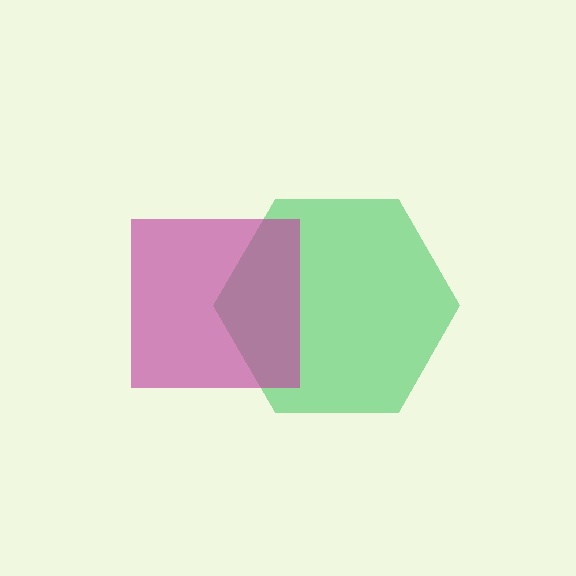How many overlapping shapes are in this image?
There are 2 overlapping shapes in the image.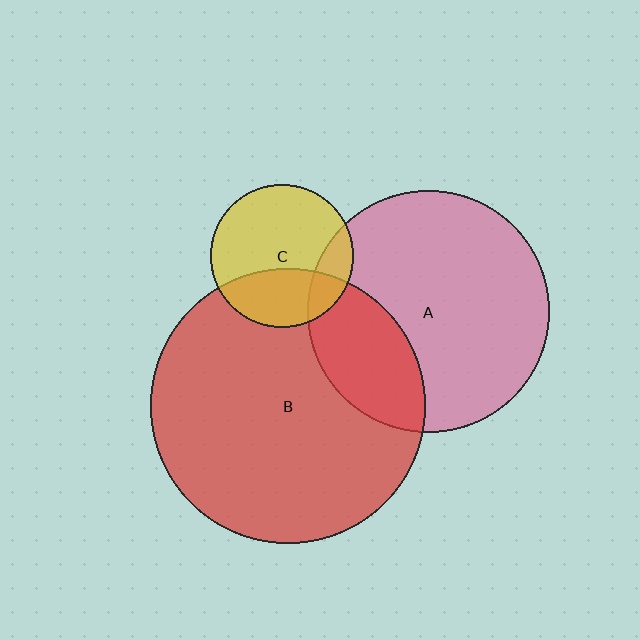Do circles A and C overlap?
Yes.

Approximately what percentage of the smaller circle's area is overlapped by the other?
Approximately 15%.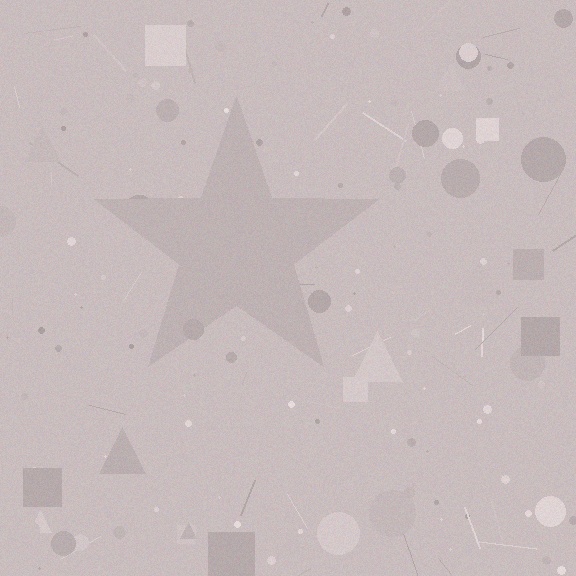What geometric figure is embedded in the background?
A star is embedded in the background.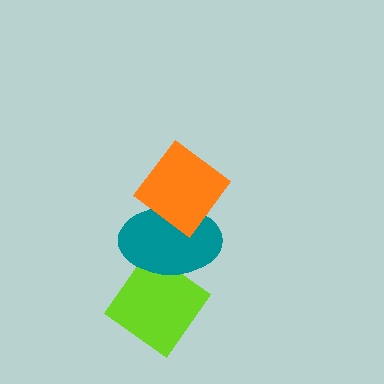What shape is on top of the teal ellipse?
The orange diamond is on top of the teal ellipse.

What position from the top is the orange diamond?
The orange diamond is 1st from the top.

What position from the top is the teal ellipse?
The teal ellipse is 2nd from the top.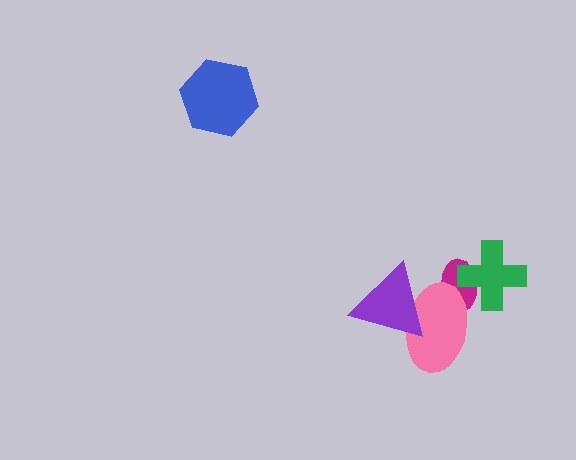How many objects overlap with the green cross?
1 object overlaps with the green cross.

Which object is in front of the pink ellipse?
The purple triangle is in front of the pink ellipse.